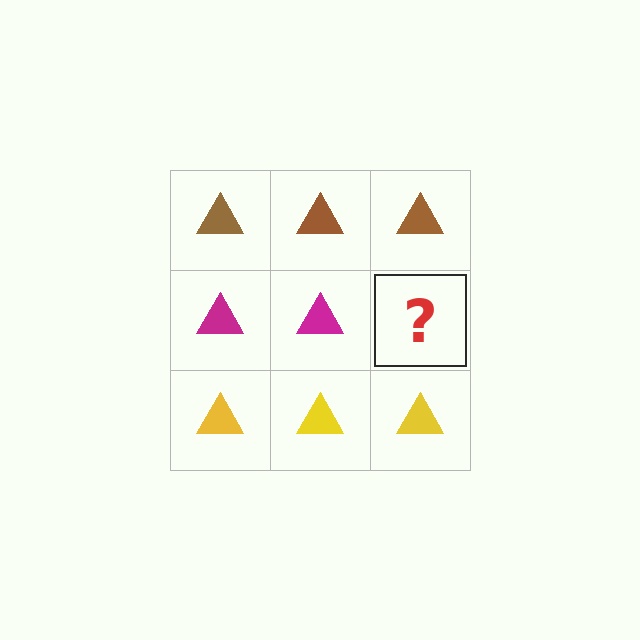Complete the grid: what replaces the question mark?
The question mark should be replaced with a magenta triangle.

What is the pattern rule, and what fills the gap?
The rule is that each row has a consistent color. The gap should be filled with a magenta triangle.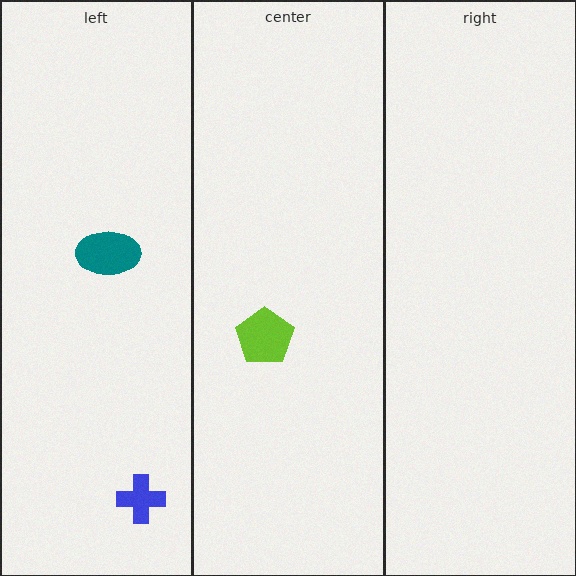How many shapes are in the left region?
2.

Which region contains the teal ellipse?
The left region.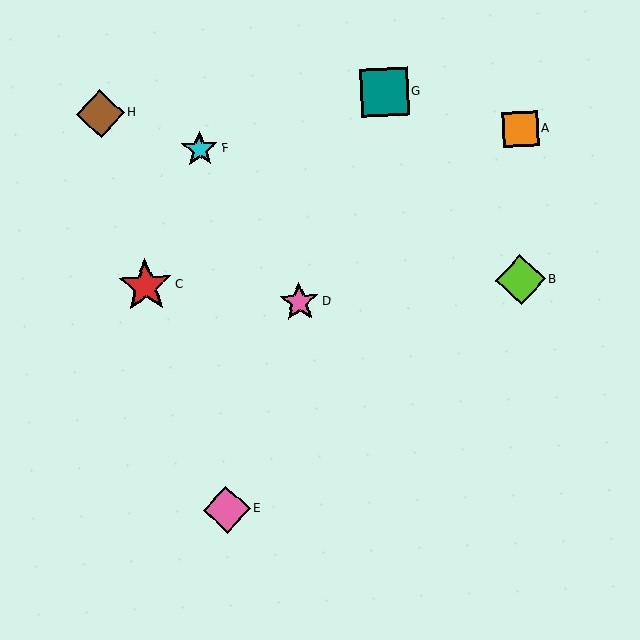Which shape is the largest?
The red star (labeled C) is the largest.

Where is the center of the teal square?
The center of the teal square is at (384, 92).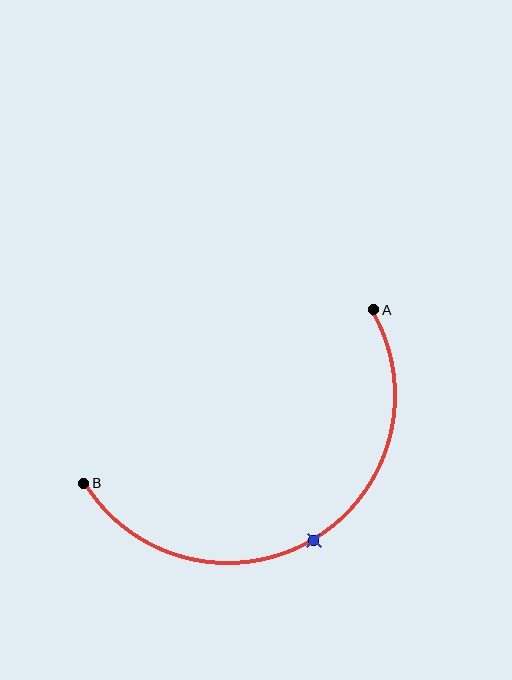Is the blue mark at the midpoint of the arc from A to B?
Yes. The blue mark lies on the arc at equal arc-length from both A and B — it is the arc midpoint.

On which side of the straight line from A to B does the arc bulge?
The arc bulges below the straight line connecting A and B.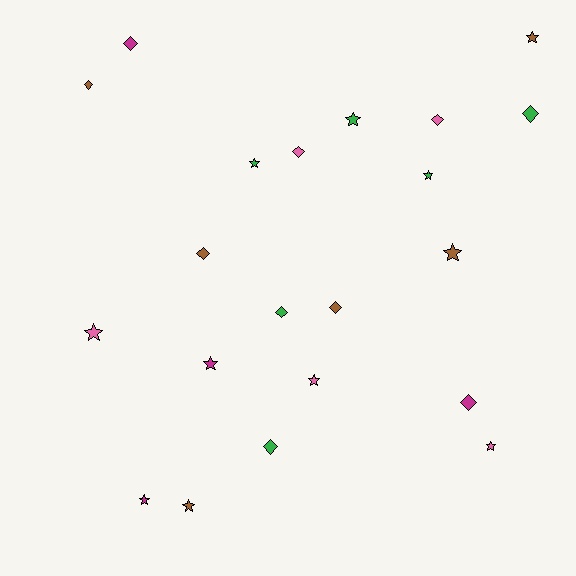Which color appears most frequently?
Green, with 6 objects.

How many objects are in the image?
There are 21 objects.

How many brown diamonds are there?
There are 3 brown diamonds.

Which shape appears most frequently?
Star, with 11 objects.